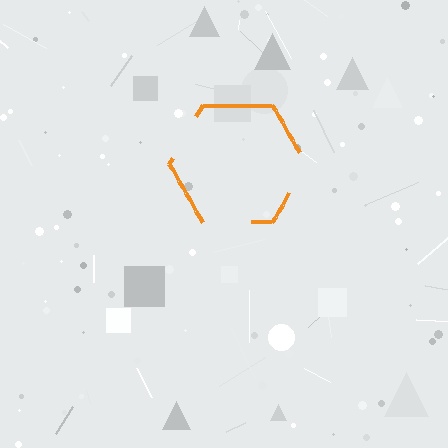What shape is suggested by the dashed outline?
The dashed outline suggests a hexagon.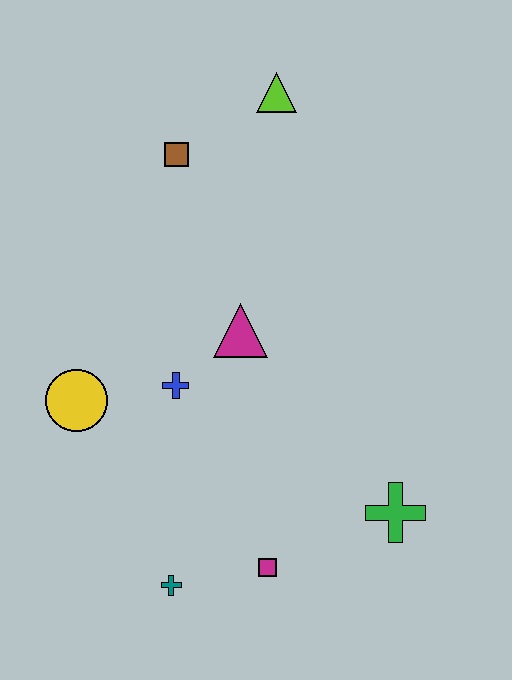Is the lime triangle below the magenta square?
No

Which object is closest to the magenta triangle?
The blue cross is closest to the magenta triangle.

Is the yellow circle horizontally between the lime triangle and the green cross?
No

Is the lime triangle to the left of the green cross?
Yes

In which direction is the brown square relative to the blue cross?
The brown square is above the blue cross.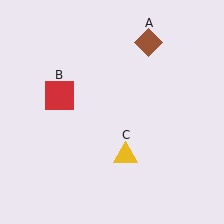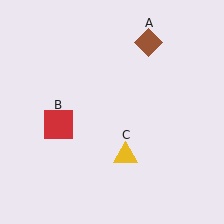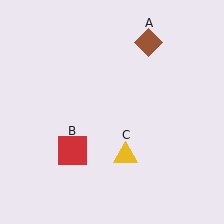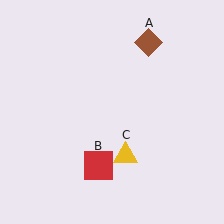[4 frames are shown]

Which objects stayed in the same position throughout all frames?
Brown diamond (object A) and yellow triangle (object C) remained stationary.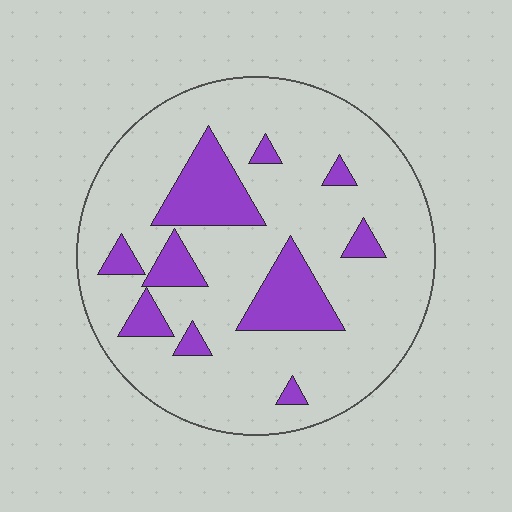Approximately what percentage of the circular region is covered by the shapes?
Approximately 20%.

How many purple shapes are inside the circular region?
10.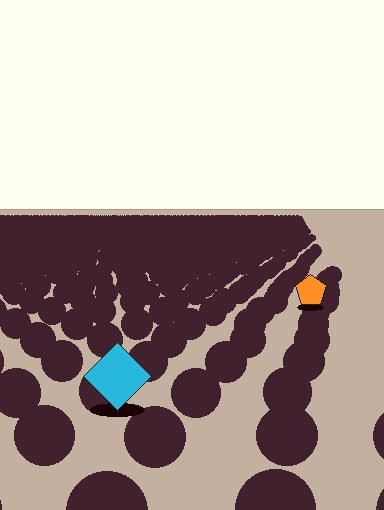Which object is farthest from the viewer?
The orange pentagon is farthest from the viewer. It appears smaller and the ground texture around it is denser.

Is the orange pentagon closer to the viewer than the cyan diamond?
No. The cyan diamond is closer — you can tell from the texture gradient: the ground texture is coarser near it.